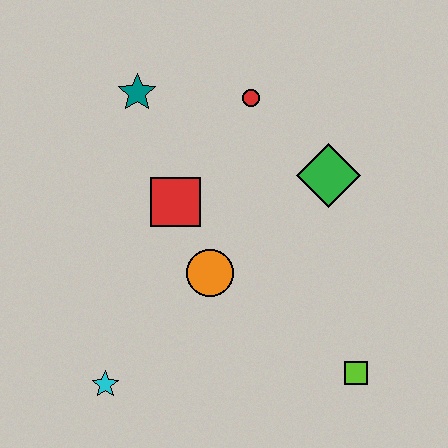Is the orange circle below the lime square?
No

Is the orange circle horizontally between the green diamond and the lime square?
No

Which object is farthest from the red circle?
The cyan star is farthest from the red circle.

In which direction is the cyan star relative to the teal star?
The cyan star is below the teal star.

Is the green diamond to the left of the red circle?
No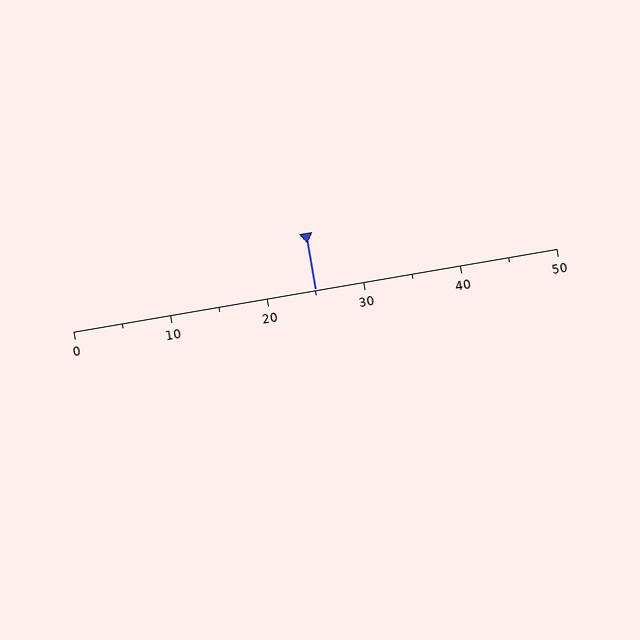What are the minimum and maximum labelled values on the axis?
The axis runs from 0 to 50.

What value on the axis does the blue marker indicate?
The marker indicates approximately 25.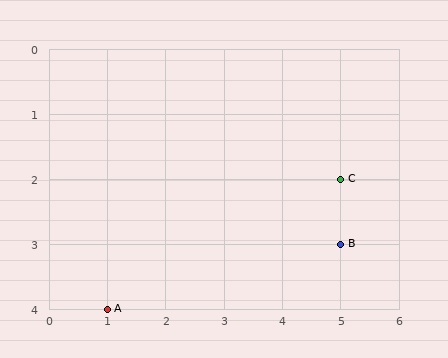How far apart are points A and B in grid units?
Points A and B are 4 columns and 1 row apart (about 4.1 grid units diagonally).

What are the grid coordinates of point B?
Point B is at grid coordinates (5, 3).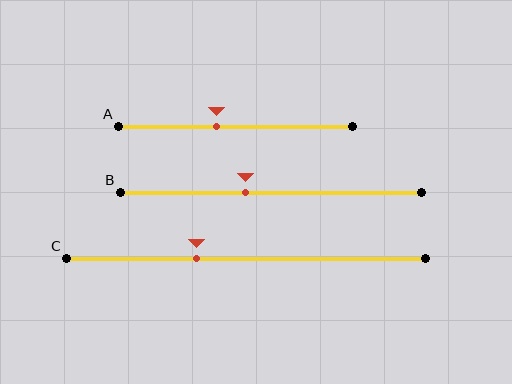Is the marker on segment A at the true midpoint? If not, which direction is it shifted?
No, the marker on segment A is shifted to the left by about 8% of the segment length.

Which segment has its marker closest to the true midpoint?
Segment A has its marker closest to the true midpoint.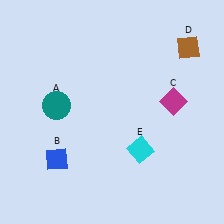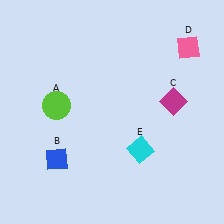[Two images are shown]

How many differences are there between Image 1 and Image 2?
There are 2 differences between the two images.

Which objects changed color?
A changed from teal to lime. D changed from brown to pink.